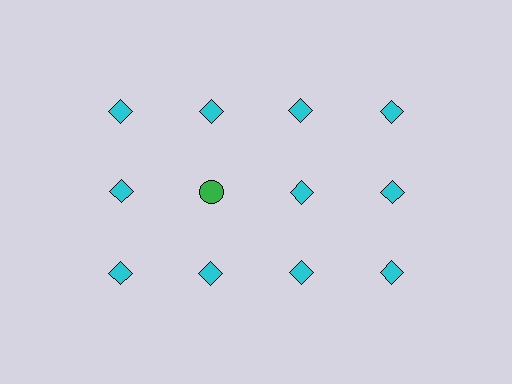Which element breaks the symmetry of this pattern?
The green circle in the second row, second from left column breaks the symmetry. All other shapes are cyan diamonds.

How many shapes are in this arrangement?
There are 12 shapes arranged in a grid pattern.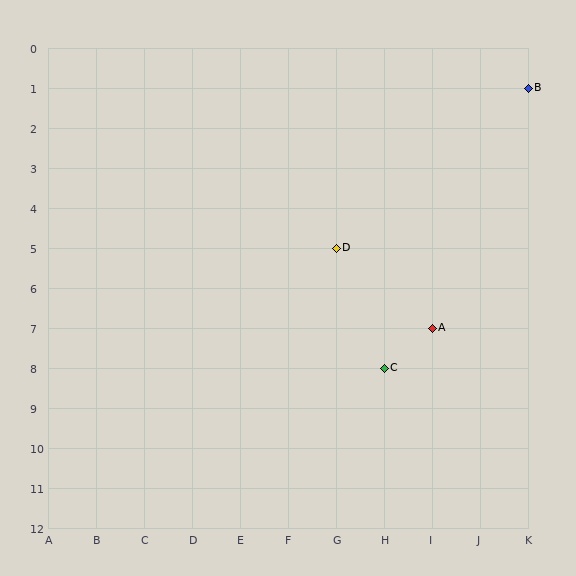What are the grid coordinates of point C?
Point C is at grid coordinates (H, 8).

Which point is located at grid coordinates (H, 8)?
Point C is at (H, 8).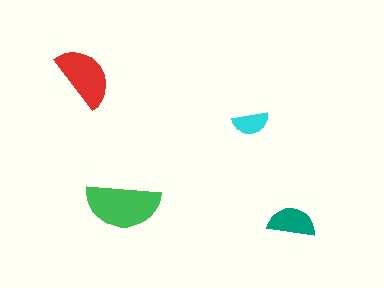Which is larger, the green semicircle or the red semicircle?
The green one.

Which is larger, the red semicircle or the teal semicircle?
The red one.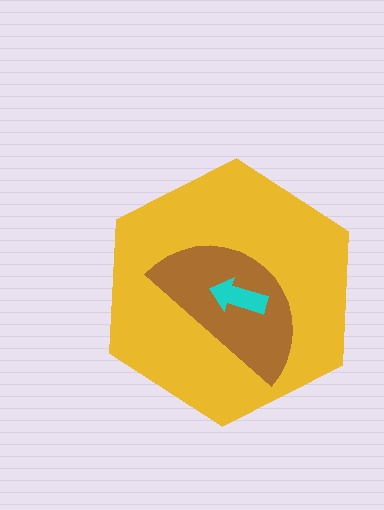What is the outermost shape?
The yellow hexagon.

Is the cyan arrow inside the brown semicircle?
Yes.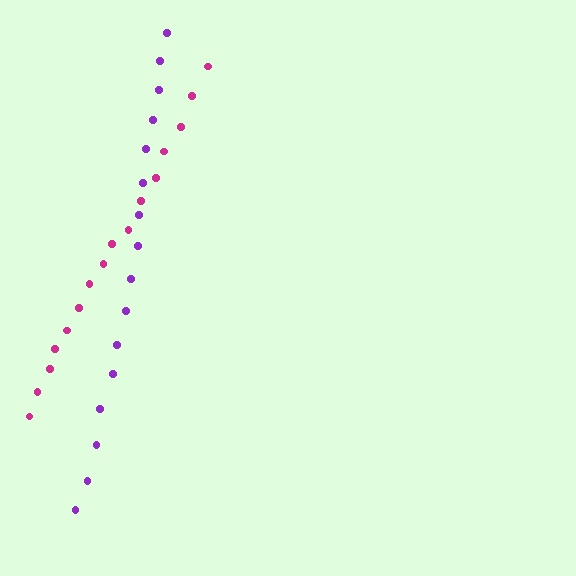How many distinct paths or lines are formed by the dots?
There are 2 distinct paths.